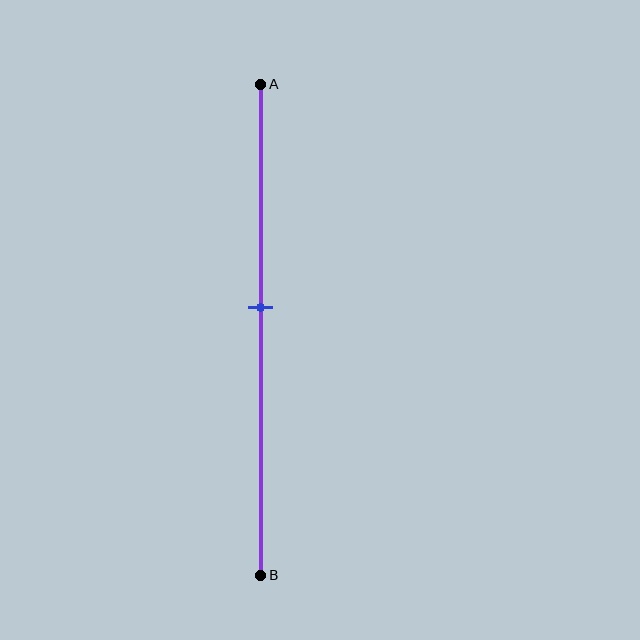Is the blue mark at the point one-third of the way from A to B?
No, the mark is at about 45% from A, not at the 33% one-third point.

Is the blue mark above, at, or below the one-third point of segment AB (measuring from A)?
The blue mark is below the one-third point of segment AB.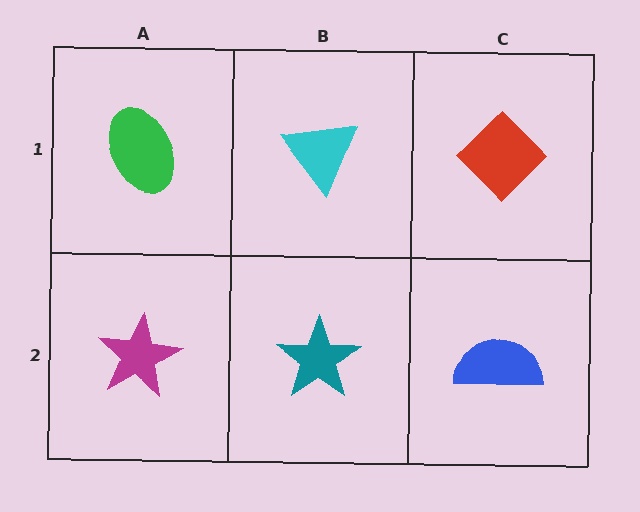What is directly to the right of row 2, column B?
A blue semicircle.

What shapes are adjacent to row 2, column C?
A red diamond (row 1, column C), a teal star (row 2, column B).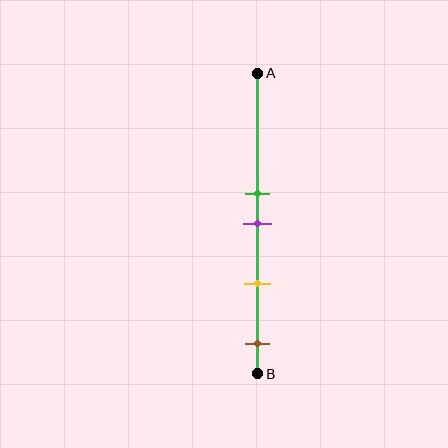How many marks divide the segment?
There are 4 marks dividing the segment.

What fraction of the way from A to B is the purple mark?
The purple mark is approximately 50% (0.5) of the way from A to B.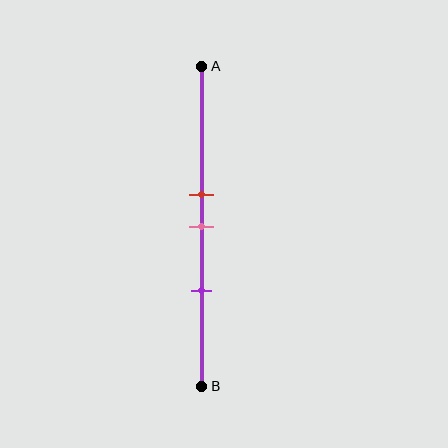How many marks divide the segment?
There are 3 marks dividing the segment.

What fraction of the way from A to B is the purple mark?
The purple mark is approximately 70% (0.7) of the way from A to B.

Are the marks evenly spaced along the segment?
Yes, the marks are approximately evenly spaced.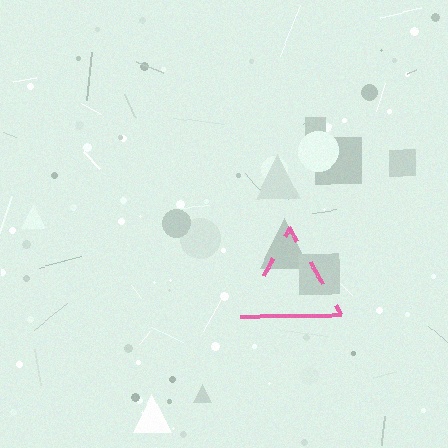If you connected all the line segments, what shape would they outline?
They would outline a triangle.